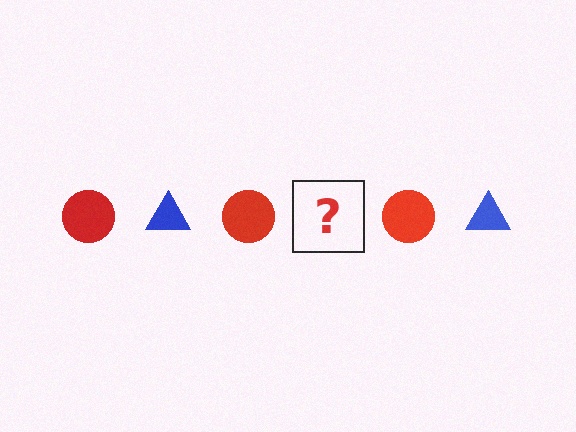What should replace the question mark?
The question mark should be replaced with a blue triangle.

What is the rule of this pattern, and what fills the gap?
The rule is that the pattern alternates between red circle and blue triangle. The gap should be filled with a blue triangle.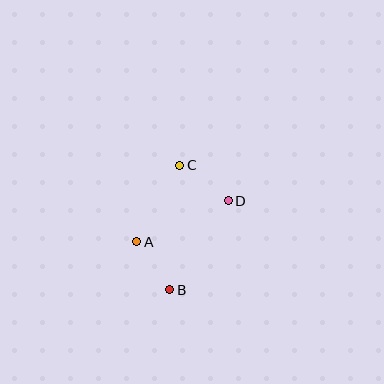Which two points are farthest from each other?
Points B and C are farthest from each other.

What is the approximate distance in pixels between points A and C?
The distance between A and C is approximately 88 pixels.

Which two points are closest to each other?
Points A and B are closest to each other.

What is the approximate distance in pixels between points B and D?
The distance between B and D is approximately 107 pixels.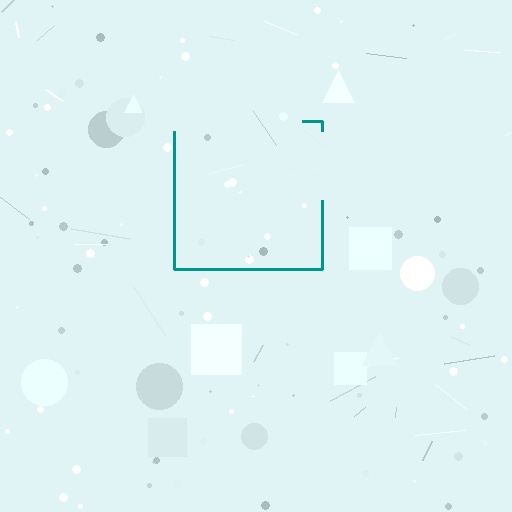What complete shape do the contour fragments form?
The contour fragments form a square.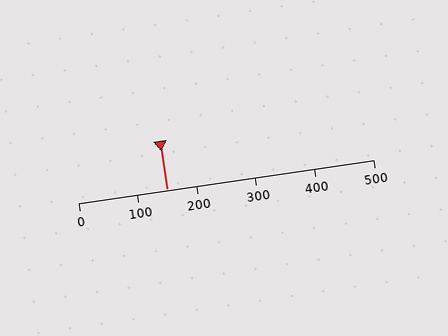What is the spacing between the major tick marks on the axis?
The major ticks are spaced 100 apart.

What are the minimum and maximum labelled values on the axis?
The axis runs from 0 to 500.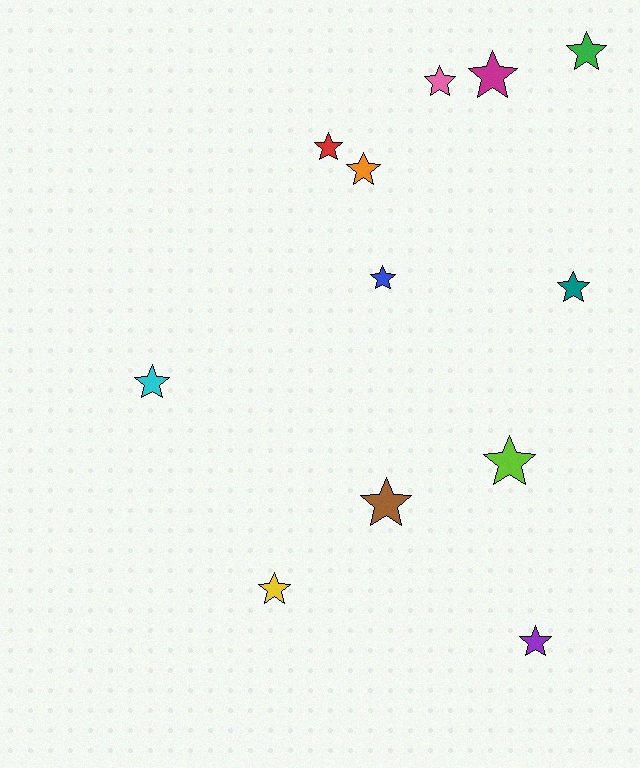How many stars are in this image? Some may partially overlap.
There are 12 stars.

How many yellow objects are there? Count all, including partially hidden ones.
There is 1 yellow object.